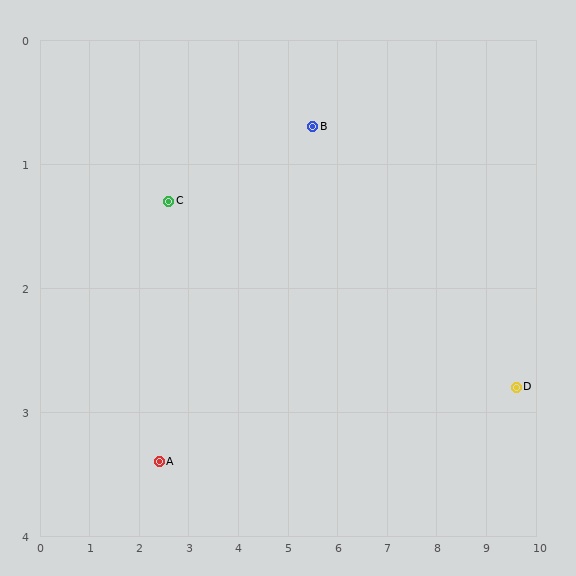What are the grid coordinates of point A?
Point A is at approximately (2.4, 3.4).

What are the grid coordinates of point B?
Point B is at approximately (5.5, 0.7).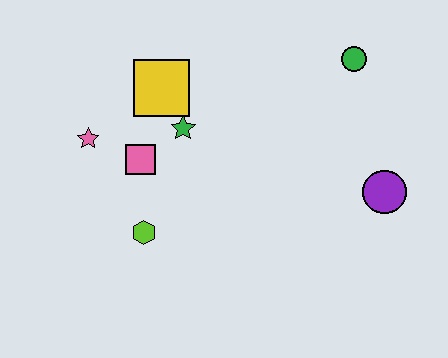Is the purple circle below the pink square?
Yes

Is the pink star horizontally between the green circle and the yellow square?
No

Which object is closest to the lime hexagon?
The pink square is closest to the lime hexagon.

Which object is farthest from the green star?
The purple circle is farthest from the green star.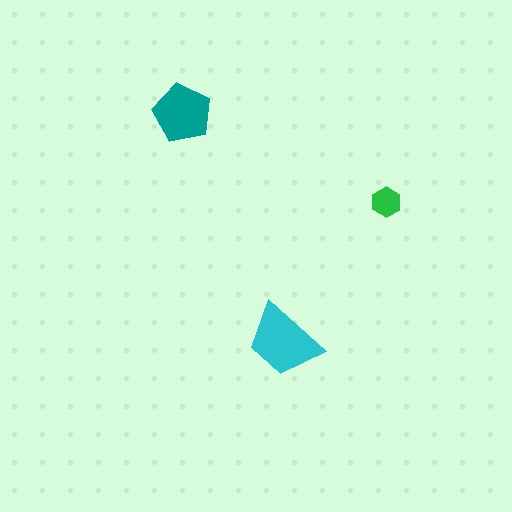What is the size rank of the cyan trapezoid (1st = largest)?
1st.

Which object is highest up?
The teal pentagon is topmost.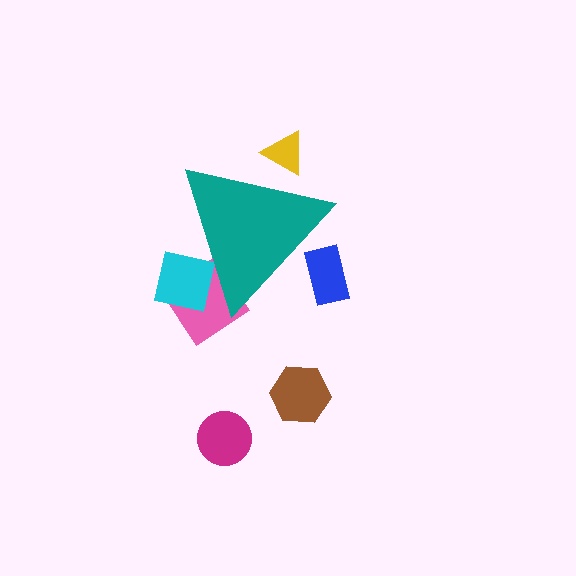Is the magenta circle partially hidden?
No, the magenta circle is fully visible.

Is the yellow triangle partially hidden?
Yes, the yellow triangle is partially hidden behind the teal triangle.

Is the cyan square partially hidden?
Yes, the cyan square is partially hidden behind the teal triangle.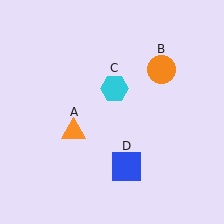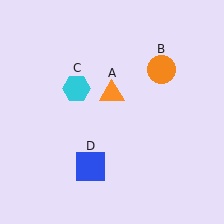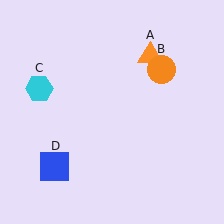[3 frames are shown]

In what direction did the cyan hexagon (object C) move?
The cyan hexagon (object C) moved left.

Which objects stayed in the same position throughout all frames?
Orange circle (object B) remained stationary.